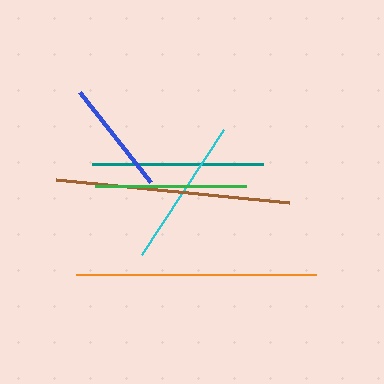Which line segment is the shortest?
The blue line is the shortest at approximately 114 pixels.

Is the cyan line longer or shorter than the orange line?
The orange line is longer than the cyan line.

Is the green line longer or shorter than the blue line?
The green line is longer than the blue line.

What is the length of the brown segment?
The brown segment is approximately 234 pixels long.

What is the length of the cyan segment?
The cyan segment is approximately 150 pixels long.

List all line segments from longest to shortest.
From longest to shortest: orange, brown, teal, green, cyan, blue.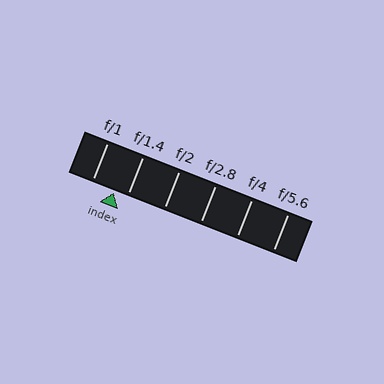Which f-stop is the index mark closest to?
The index mark is closest to f/1.4.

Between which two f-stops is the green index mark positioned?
The index mark is between f/1 and f/1.4.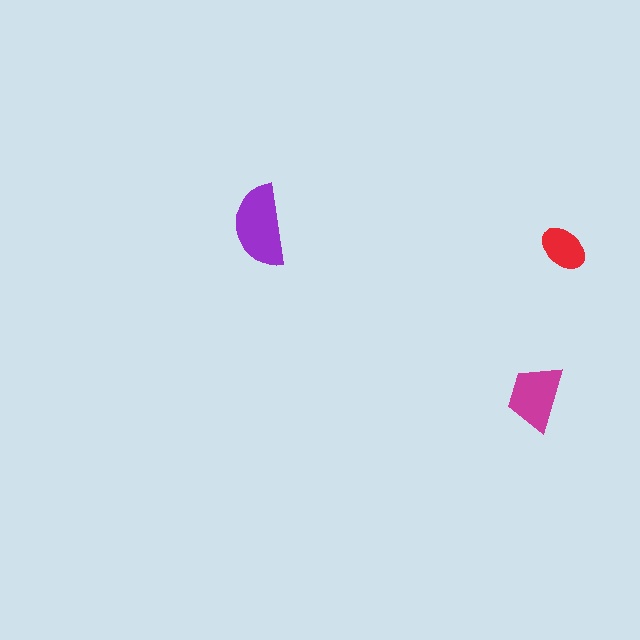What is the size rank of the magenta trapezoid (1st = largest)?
2nd.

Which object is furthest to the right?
The red ellipse is rightmost.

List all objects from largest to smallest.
The purple semicircle, the magenta trapezoid, the red ellipse.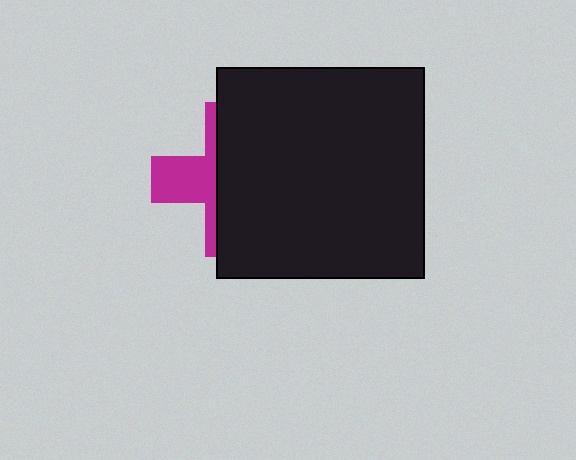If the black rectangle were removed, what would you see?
You would see the complete magenta cross.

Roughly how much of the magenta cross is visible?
A small part of it is visible (roughly 34%).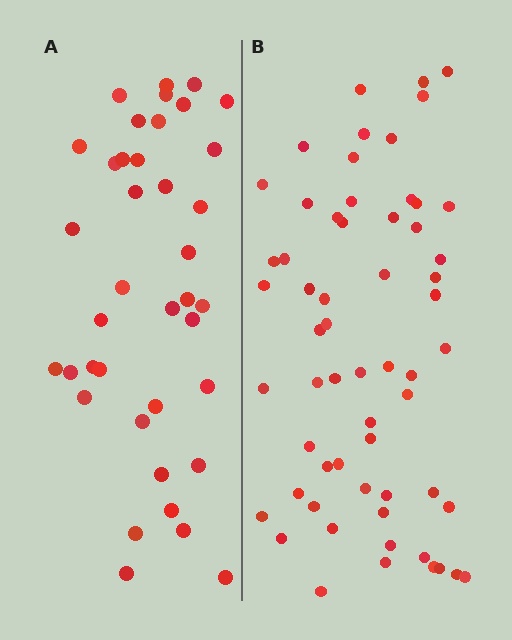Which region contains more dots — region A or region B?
Region B (the right region) has more dots.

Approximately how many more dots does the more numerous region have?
Region B has approximately 20 more dots than region A.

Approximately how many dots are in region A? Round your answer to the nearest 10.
About 40 dots. (The exact count is 39, which rounds to 40.)